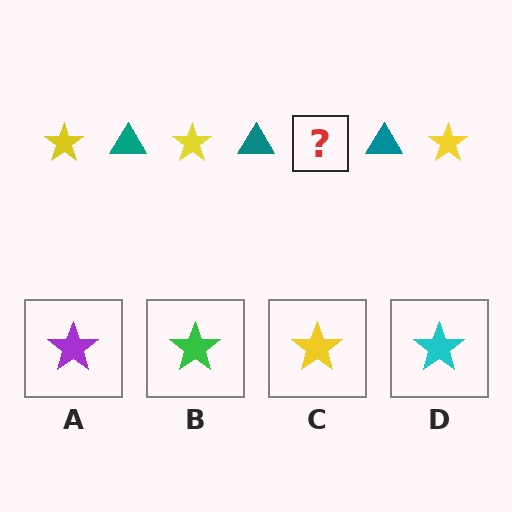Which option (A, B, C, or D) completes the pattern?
C.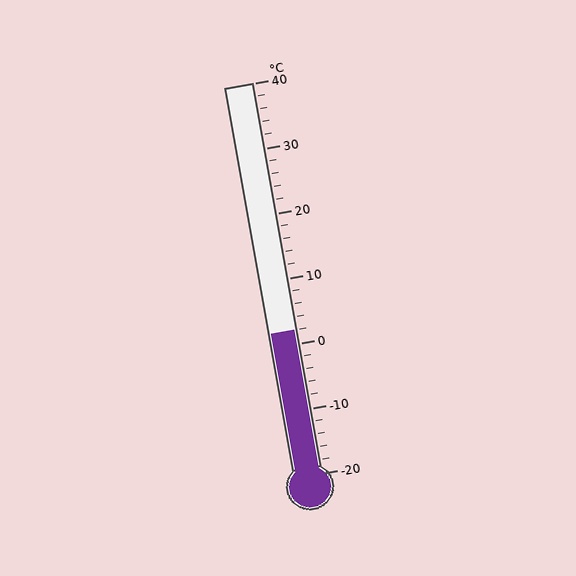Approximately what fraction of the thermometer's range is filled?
The thermometer is filled to approximately 35% of its range.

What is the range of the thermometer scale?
The thermometer scale ranges from -20°C to 40°C.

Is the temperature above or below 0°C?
The temperature is above 0°C.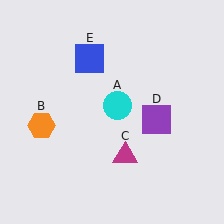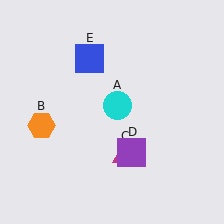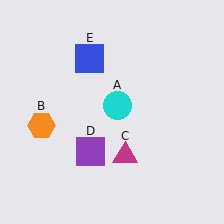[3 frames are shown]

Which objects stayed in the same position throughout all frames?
Cyan circle (object A) and orange hexagon (object B) and magenta triangle (object C) and blue square (object E) remained stationary.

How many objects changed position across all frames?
1 object changed position: purple square (object D).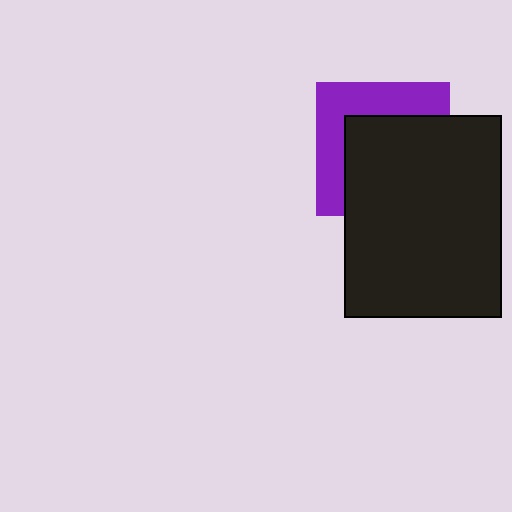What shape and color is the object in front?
The object in front is a black rectangle.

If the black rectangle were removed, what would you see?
You would see the complete purple square.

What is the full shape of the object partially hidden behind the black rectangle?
The partially hidden object is a purple square.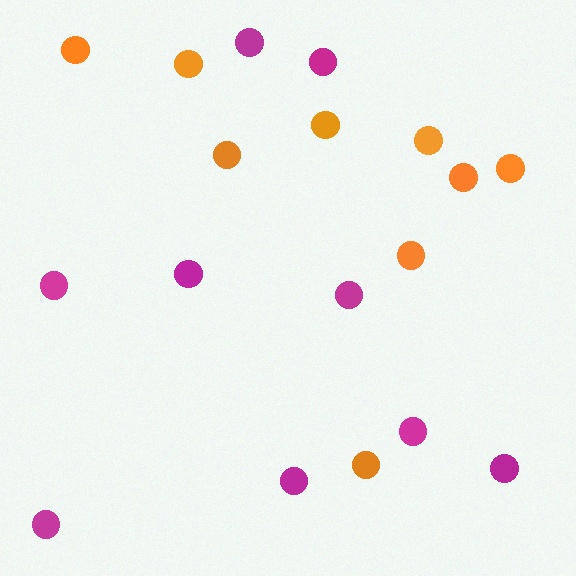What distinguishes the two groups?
There are 2 groups: one group of magenta circles (9) and one group of orange circles (9).